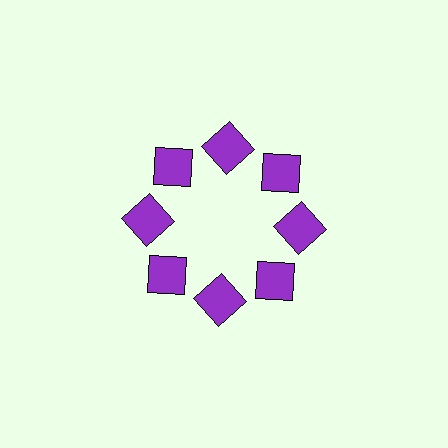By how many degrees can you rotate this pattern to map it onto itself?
The pattern maps onto itself every 45 degrees of rotation.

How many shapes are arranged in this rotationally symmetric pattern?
There are 8 shapes, arranged in 8 groups of 1.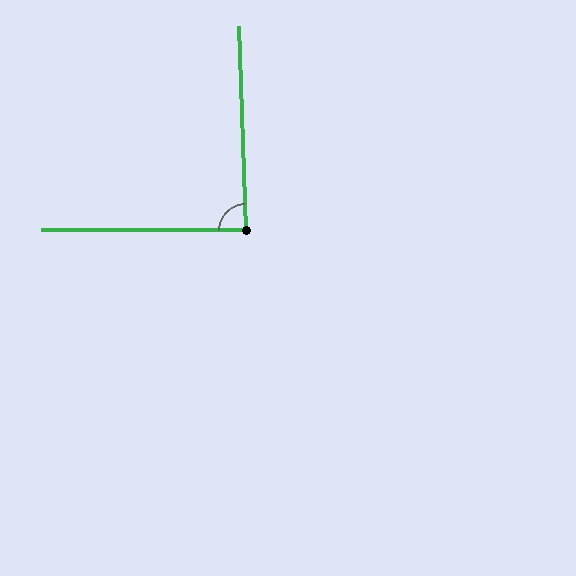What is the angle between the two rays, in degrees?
Approximately 88 degrees.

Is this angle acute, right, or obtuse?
It is approximately a right angle.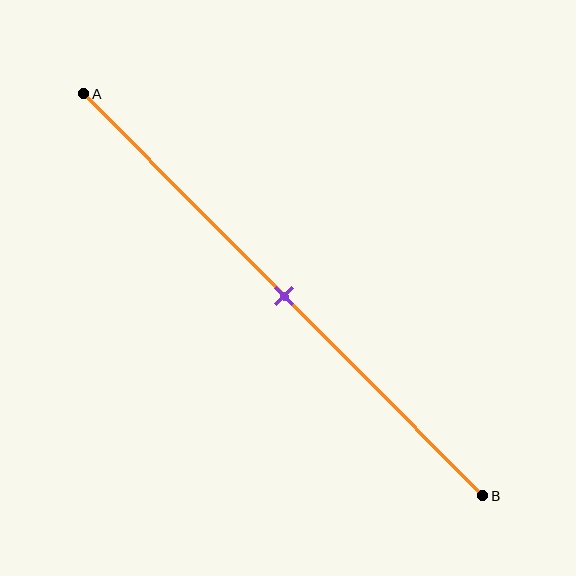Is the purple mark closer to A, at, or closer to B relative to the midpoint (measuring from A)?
The purple mark is approximately at the midpoint of segment AB.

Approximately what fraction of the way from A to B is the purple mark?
The purple mark is approximately 50% of the way from A to B.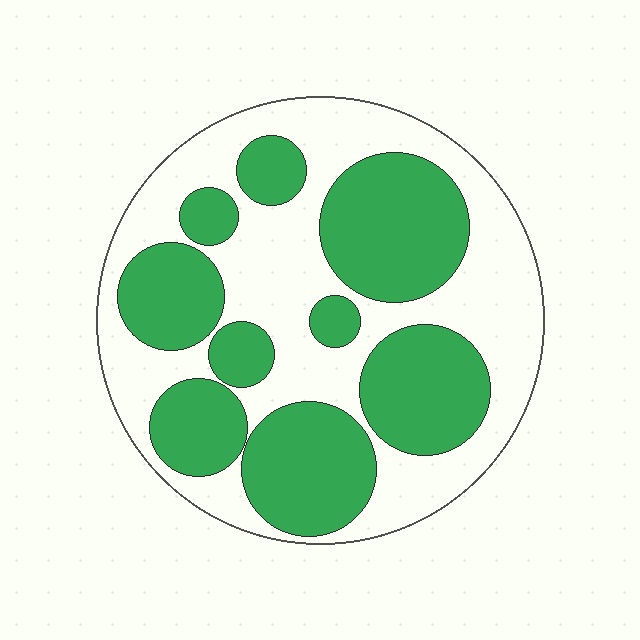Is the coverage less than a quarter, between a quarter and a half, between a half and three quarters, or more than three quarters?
Between a quarter and a half.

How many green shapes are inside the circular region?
9.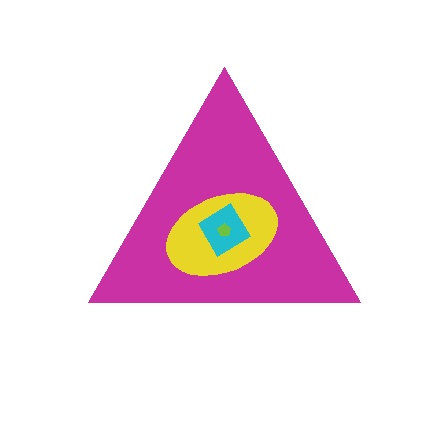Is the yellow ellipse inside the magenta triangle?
Yes.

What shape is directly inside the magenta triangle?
The yellow ellipse.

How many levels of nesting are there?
4.